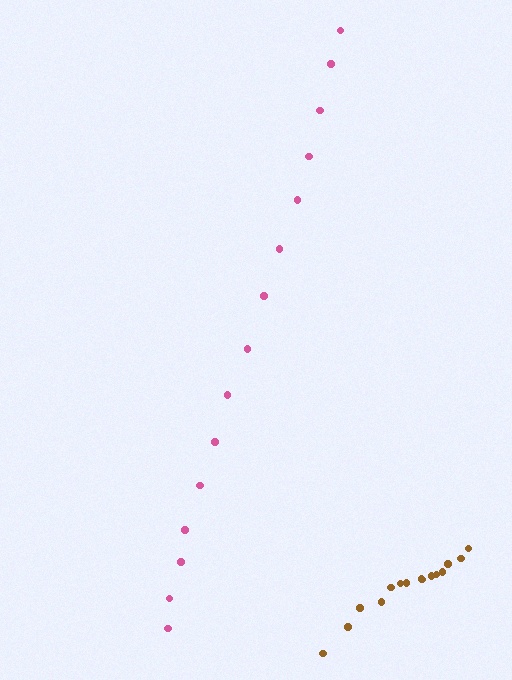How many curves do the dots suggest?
There are 2 distinct paths.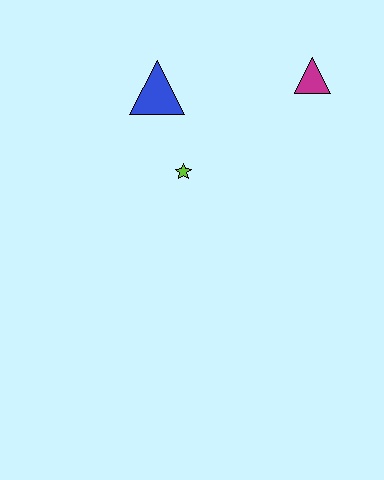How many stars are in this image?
There is 1 star.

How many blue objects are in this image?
There is 1 blue object.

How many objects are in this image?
There are 3 objects.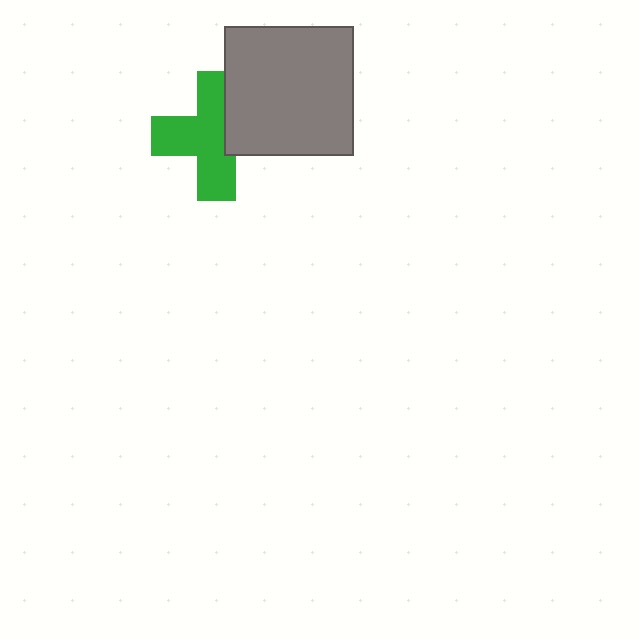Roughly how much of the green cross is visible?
Most of it is visible (roughly 67%).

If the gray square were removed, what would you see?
You would see the complete green cross.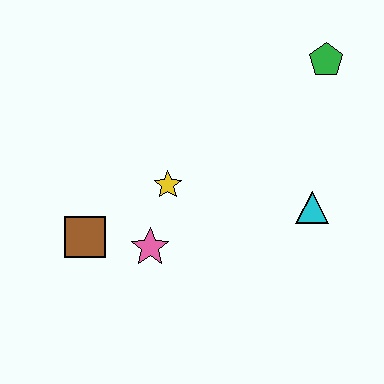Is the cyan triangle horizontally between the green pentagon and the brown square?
Yes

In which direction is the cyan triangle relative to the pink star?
The cyan triangle is to the right of the pink star.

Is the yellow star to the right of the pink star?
Yes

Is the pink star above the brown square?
No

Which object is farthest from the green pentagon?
The brown square is farthest from the green pentagon.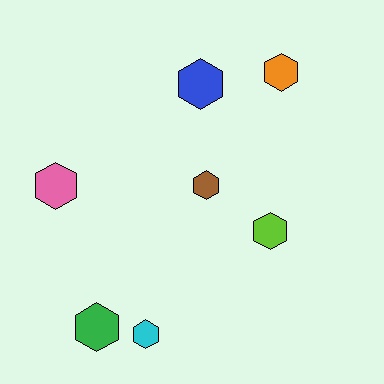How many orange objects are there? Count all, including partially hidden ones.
There is 1 orange object.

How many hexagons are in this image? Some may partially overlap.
There are 7 hexagons.